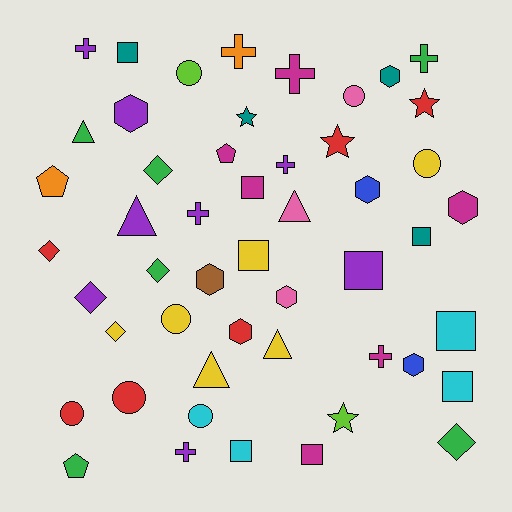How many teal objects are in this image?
There are 4 teal objects.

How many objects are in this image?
There are 50 objects.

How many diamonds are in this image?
There are 6 diamonds.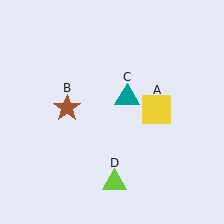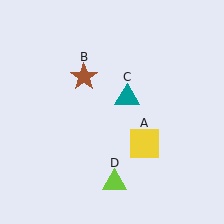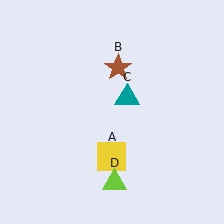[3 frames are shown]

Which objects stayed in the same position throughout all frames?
Teal triangle (object C) and lime triangle (object D) remained stationary.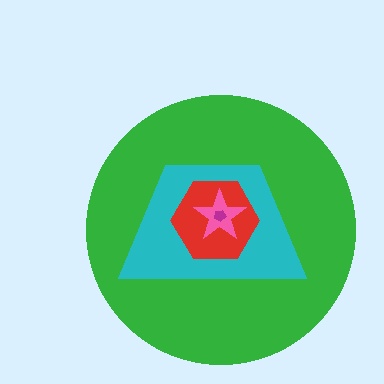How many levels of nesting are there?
5.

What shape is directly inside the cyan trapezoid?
The red hexagon.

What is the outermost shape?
The green circle.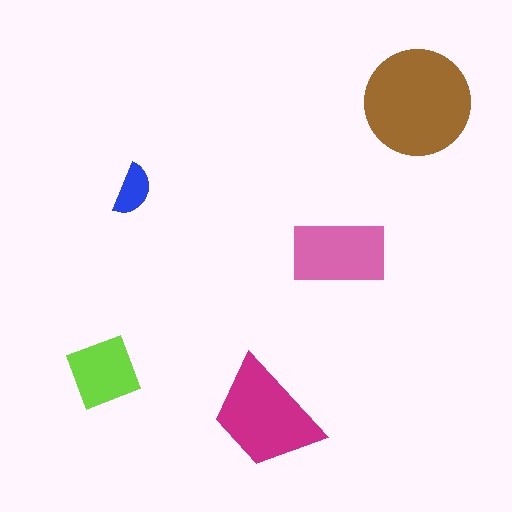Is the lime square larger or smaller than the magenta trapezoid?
Smaller.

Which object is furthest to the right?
The brown circle is rightmost.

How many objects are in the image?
There are 5 objects in the image.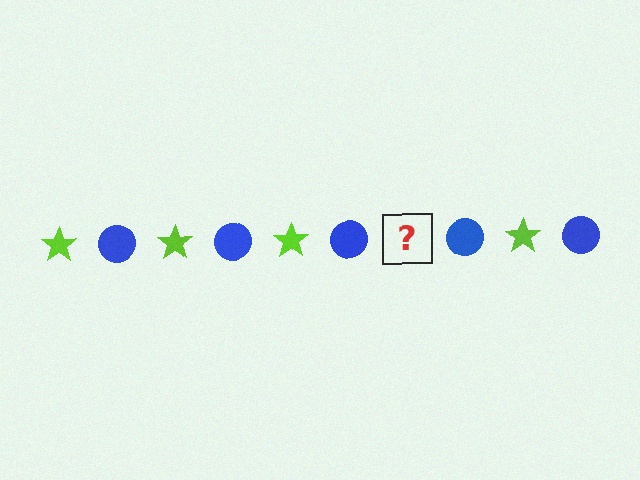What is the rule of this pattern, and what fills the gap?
The rule is that the pattern alternates between lime star and blue circle. The gap should be filled with a lime star.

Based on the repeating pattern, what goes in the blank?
The blank should be a lime star.